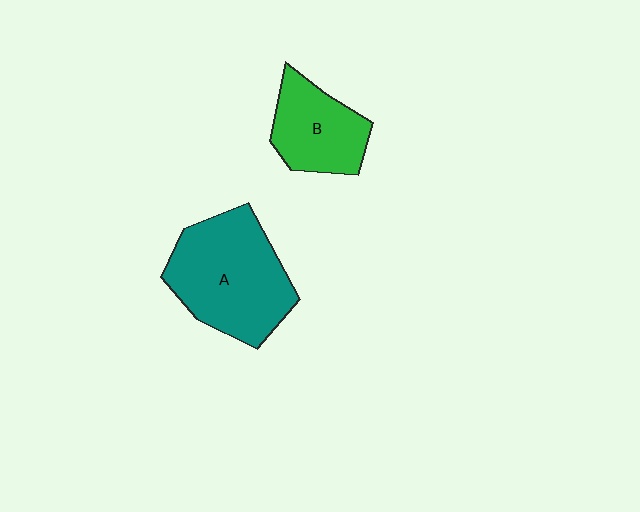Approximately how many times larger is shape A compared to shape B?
Approximately 1.7 times.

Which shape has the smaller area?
Shape B (green).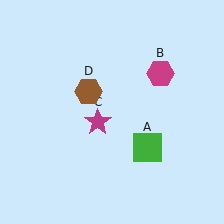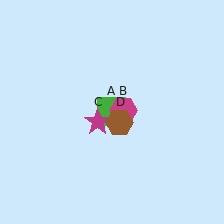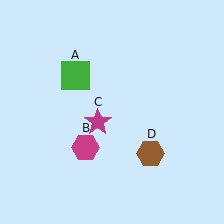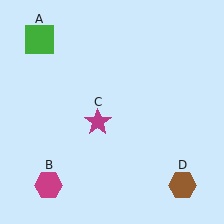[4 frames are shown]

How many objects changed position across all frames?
3 objects changed position: green square (object A), magenta hexagon (object B), brown hexagon (object D).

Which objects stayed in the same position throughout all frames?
Magenta star (object C) remained stationary.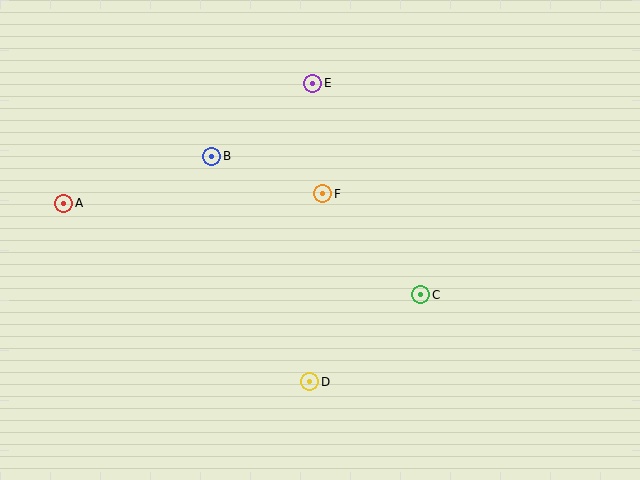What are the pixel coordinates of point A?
Point A is at (63, 203).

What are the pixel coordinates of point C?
Point C is at (421, 295).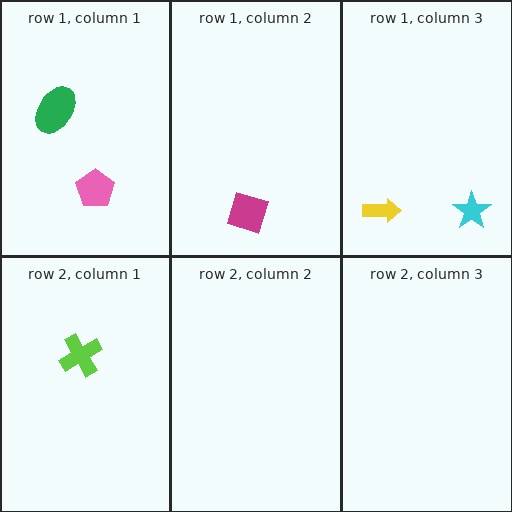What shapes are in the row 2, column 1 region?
The lime cross.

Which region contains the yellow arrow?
The row 1, column 3 region.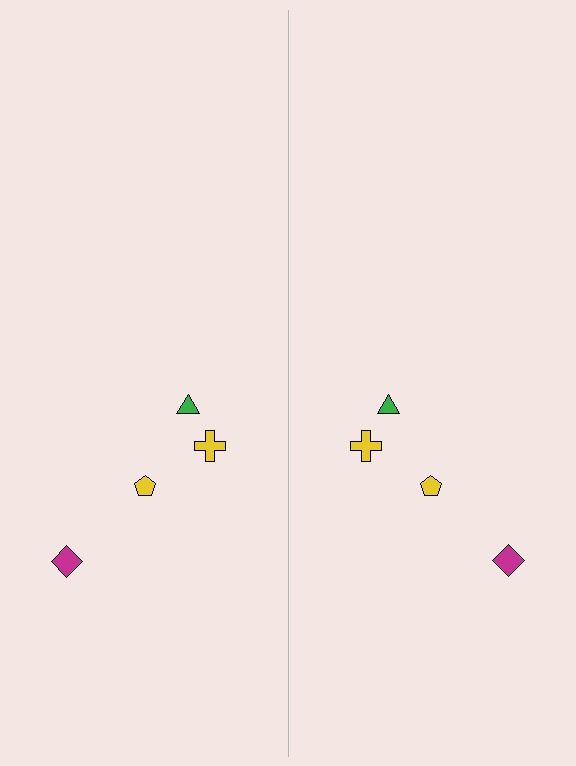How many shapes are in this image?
There are 8 shapes in this image.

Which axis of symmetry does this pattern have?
The pattern has a vertical axis of symmetry running through the center of the image.